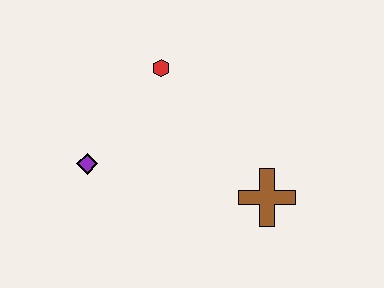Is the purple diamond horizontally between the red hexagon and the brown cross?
No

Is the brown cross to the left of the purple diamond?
No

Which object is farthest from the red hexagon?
The brown cross is farthest from the red hexagon.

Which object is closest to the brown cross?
The red hexagon is closest to the brown cross.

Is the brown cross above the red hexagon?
No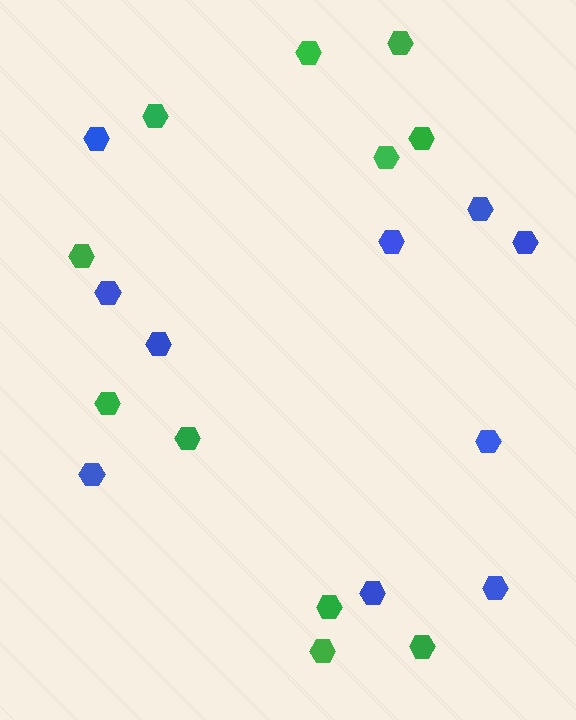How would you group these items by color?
There are 2 groups: one group of green hexagons (11) and one group of blue hexagons (10).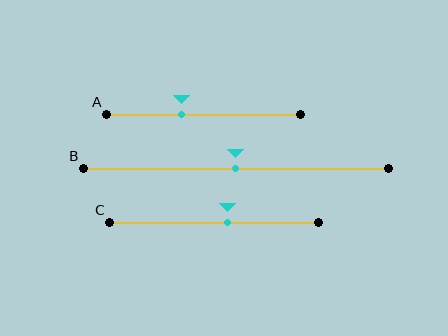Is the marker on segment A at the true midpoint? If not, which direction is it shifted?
No, the marker on segment A is shifted to the left by about 11% of the segment length.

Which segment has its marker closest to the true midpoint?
Segment B has its marker closest to the true midpoint.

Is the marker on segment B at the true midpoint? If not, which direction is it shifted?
Yes, the marker on segment B is at the true midpoint.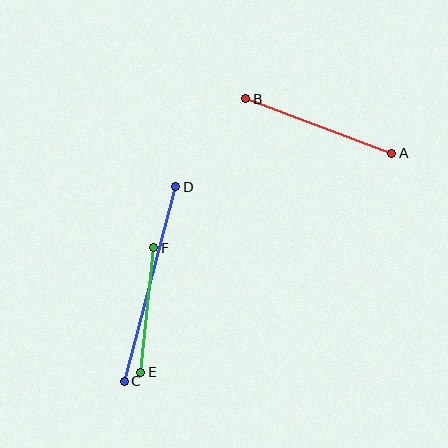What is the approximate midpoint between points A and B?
The midpoint is at approximately (319, 126) pixels.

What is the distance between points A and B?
The distance is approximately 156 pixels.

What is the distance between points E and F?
The distance is approximately 125 pixels.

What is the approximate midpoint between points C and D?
The midpoint is at approximately (150, 284) pixels.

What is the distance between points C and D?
The distance is approximately 201 pixels.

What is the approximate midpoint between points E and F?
The midpoint is at approximately (147, 310) pixels.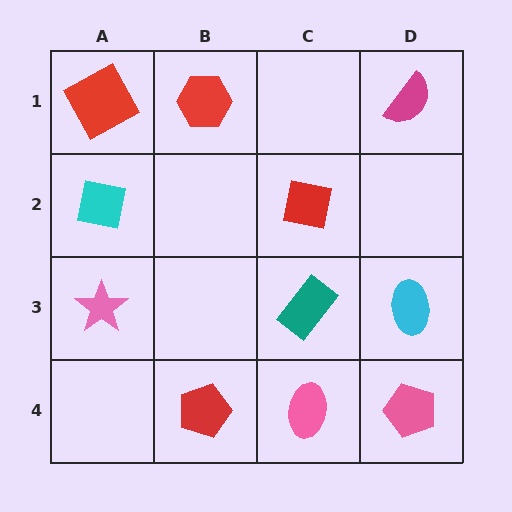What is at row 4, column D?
A pink pentagon.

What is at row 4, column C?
A pink ellipse.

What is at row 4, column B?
A red pentagon.